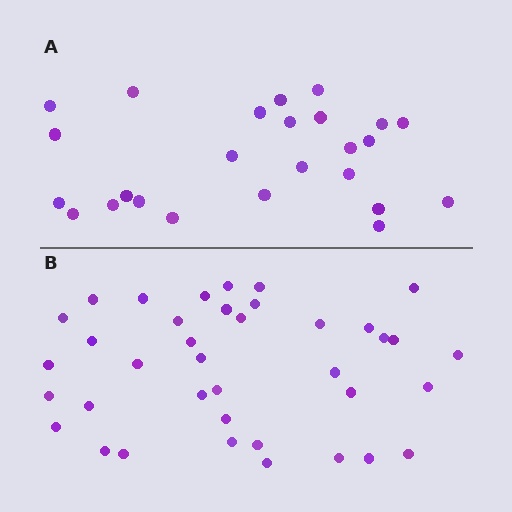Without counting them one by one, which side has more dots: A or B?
Region B (the bottom region) has more dots.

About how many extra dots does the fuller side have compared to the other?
Region B has approximately 15 more dots than region A.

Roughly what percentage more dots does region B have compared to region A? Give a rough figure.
About 50% more.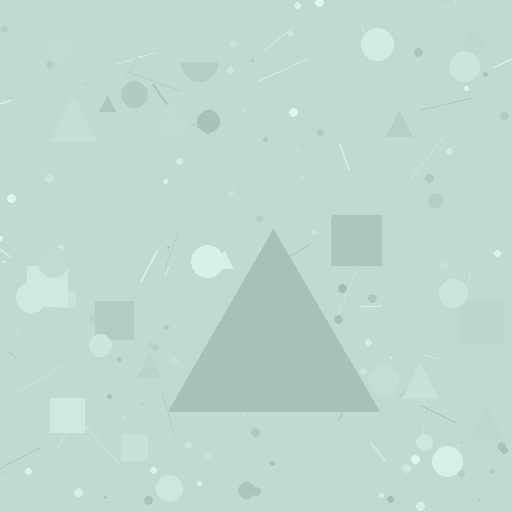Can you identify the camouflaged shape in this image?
The camouflaged shape is a triangle.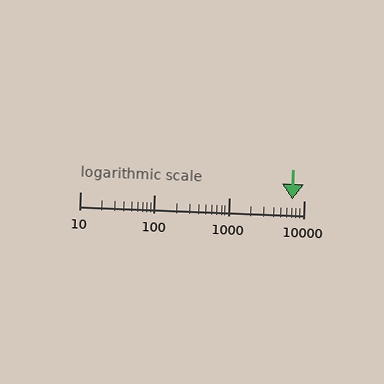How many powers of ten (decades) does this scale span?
The scale spans 3 decades, from 10 to 10000.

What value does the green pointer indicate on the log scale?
The pointer indicates approximately 7000.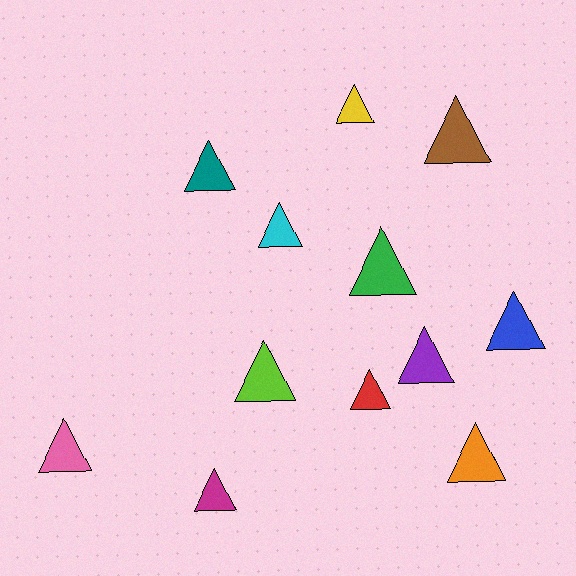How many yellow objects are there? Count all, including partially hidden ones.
There is 1 yellow object.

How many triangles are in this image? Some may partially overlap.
There are 12 triangles.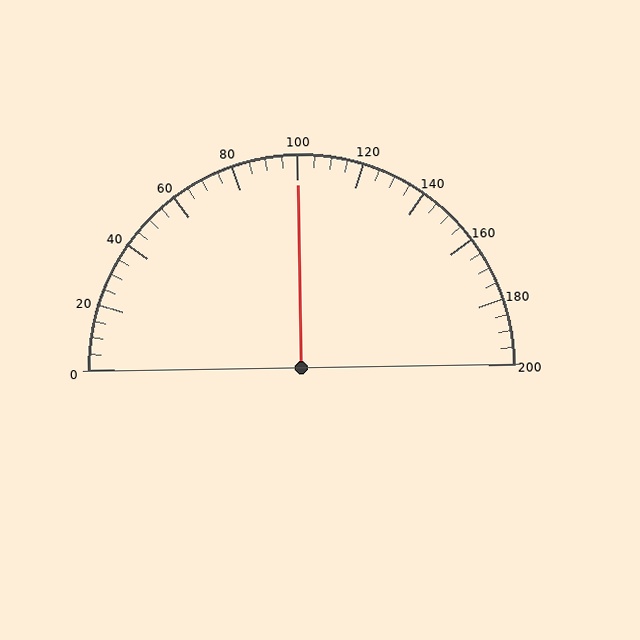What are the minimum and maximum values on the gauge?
The gauge ranges from 0 to 200.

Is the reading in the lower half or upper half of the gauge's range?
The reading is in the upper half of the range (0 to 200).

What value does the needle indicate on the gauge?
The needle indicates approximately 100.